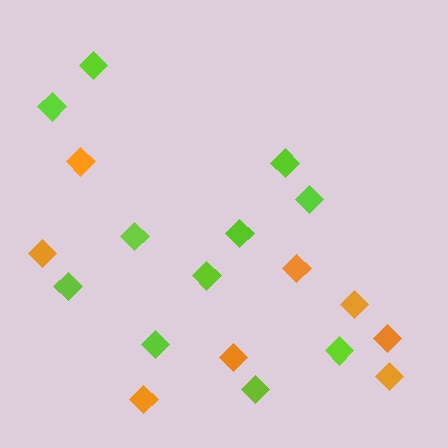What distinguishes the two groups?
There are 2 groups: one group of lime diamonds (11) and one group of orange diamonds (8).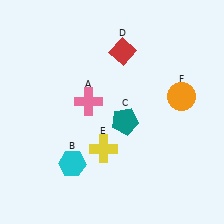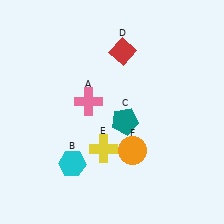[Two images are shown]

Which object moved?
The orange circle (F) moved down.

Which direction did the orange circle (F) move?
The orange circle (F) moved down.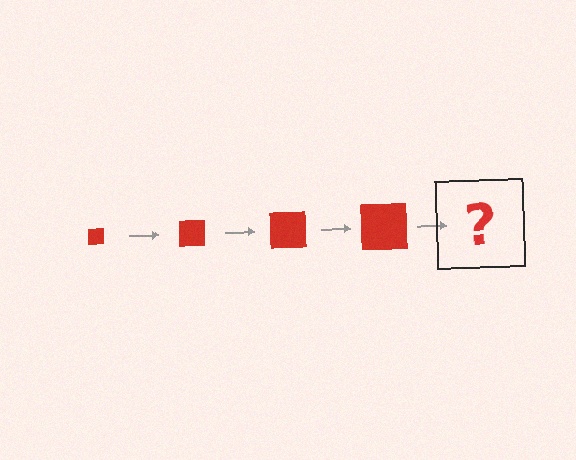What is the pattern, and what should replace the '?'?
The pattern is that the square gets progressively larger each step. The '?' should be a red square, larger than the previous one.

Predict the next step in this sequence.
The next step is a red square, larger than the previous one.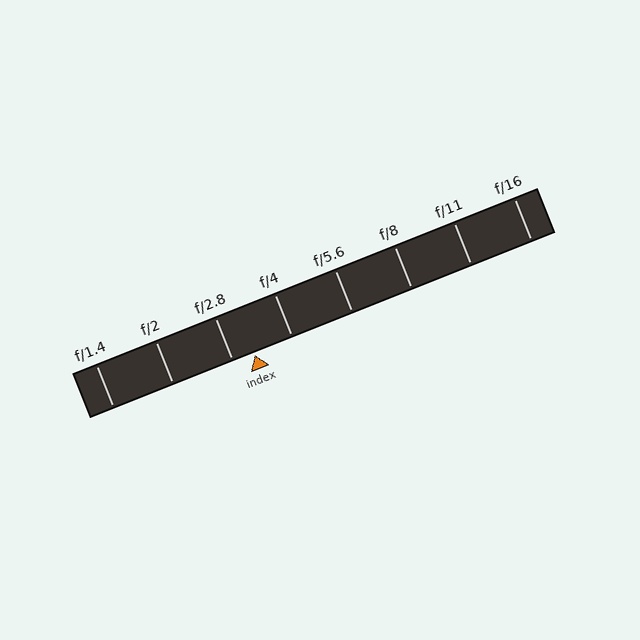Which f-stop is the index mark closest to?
The index mark is closest to f/2.8.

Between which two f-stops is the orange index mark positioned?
The index mark is between f/2.8 and f/4.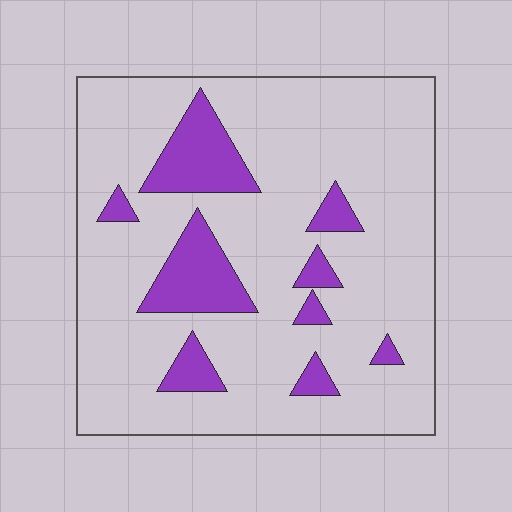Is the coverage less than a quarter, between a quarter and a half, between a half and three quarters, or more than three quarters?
Less than a quarter.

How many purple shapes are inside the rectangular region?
9.